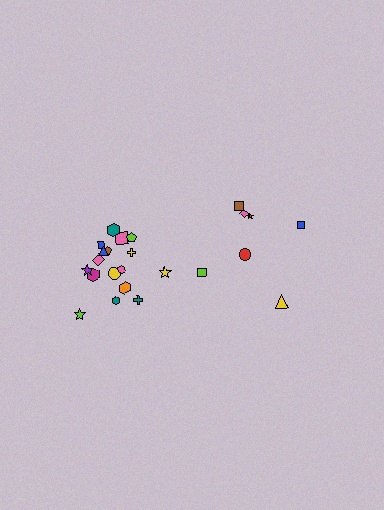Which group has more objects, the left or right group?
The left group.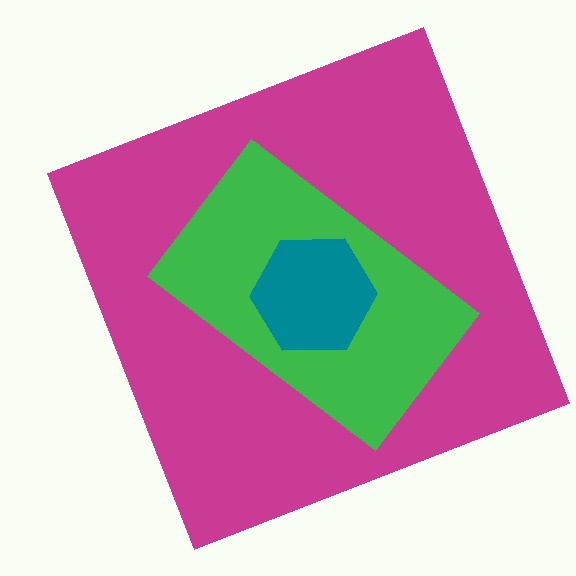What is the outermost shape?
The magenta square.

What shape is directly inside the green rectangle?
The teal hexagon.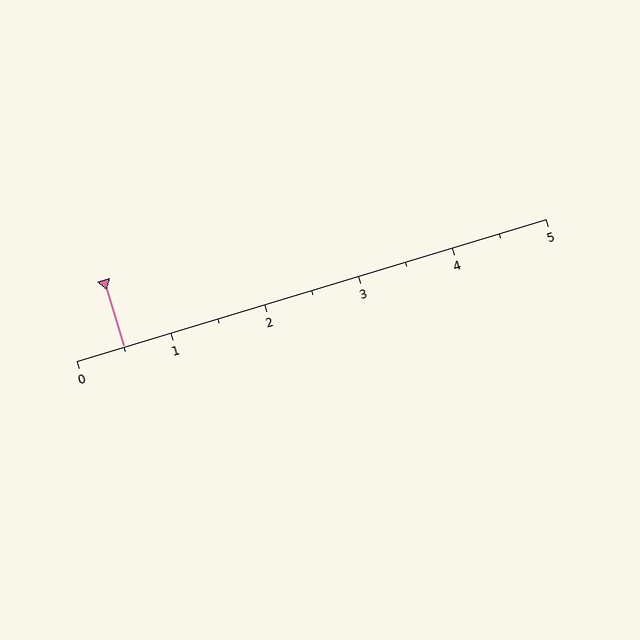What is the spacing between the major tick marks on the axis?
The major ticks are spaced 1 apart.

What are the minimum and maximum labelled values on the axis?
The axis runs from 0 to 5.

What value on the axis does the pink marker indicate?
The marker indicates approximately 0.5.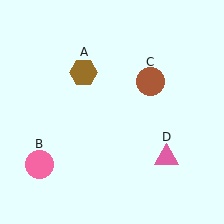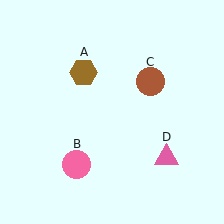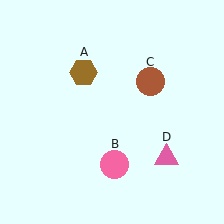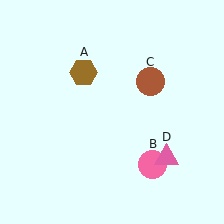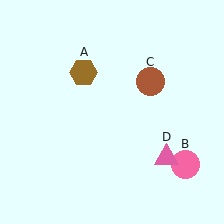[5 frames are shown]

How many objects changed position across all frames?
1 object changed position: pink circle (object B).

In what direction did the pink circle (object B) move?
The pink circle (object B) moved right.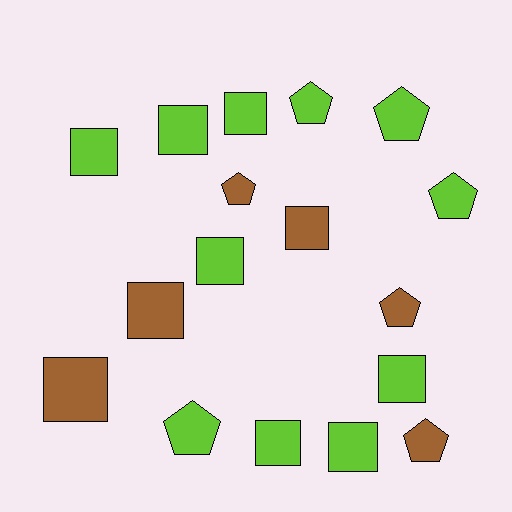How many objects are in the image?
There are 17 objects.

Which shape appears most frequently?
Square, with 10 objects.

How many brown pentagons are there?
There are 3 brown pentagons.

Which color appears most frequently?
Lime, with 11 objects.